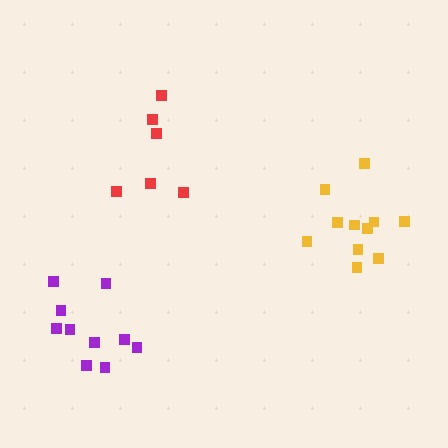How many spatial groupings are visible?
There are 3 spatial groupings.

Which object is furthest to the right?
The yellow cluster is rightmost.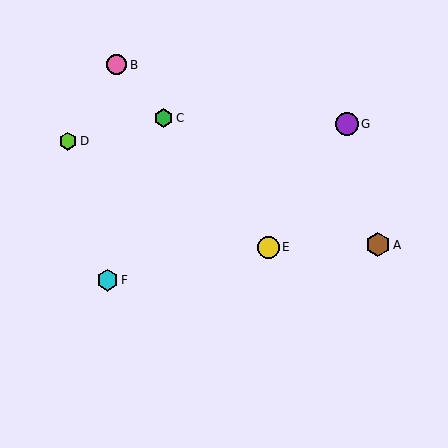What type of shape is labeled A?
Shape A is a brown hexagon.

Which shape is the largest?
The brown hexagon (labeled A) is the largest.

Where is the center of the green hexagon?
The center of the green hexagon is at (164, 118).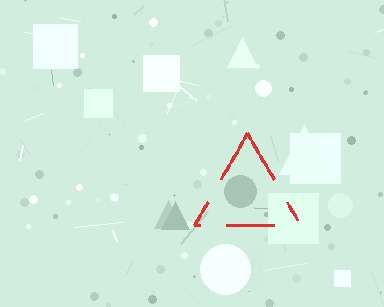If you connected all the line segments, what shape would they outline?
They would outline a triangle.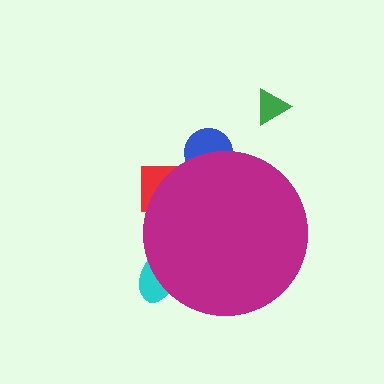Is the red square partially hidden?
Yes, the red square is partially hidden behind the magenta circle.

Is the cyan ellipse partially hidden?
Yes, the cyan ellipse is partially hidden behind the magenta circle.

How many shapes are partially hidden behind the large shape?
3 shapes are partially hidden.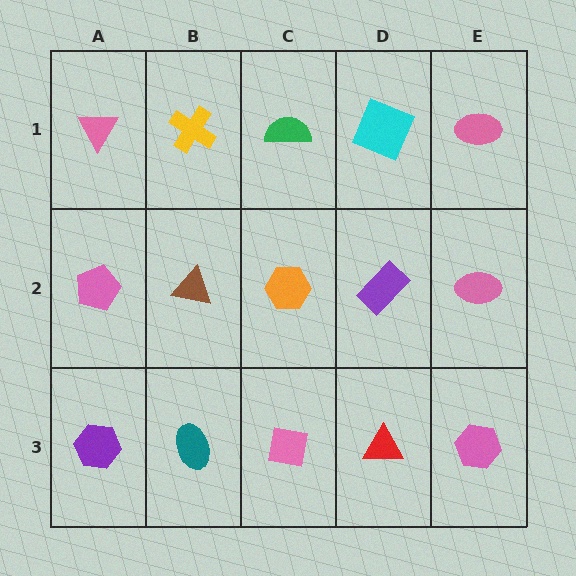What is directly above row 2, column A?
A pink triangle.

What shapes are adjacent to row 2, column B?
A yellow cross (row 1, column B), a teal ellipse (row 3, column B), a pink pentagon (row 2, column A), an orange hexagon (row 2, column C).